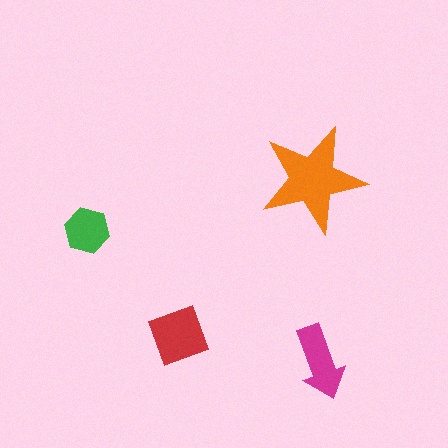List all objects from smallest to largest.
The green hexagon, the magenta arrow, the red square, the orange star.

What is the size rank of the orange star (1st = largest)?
1st.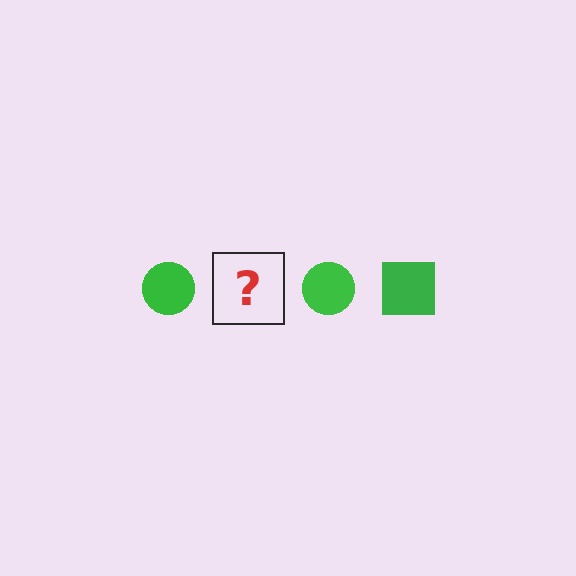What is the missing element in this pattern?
The missing element is a green square.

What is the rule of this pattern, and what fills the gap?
The rule is that the pattern cycles through circle, square shapes in green. The gap should be filled with a green square.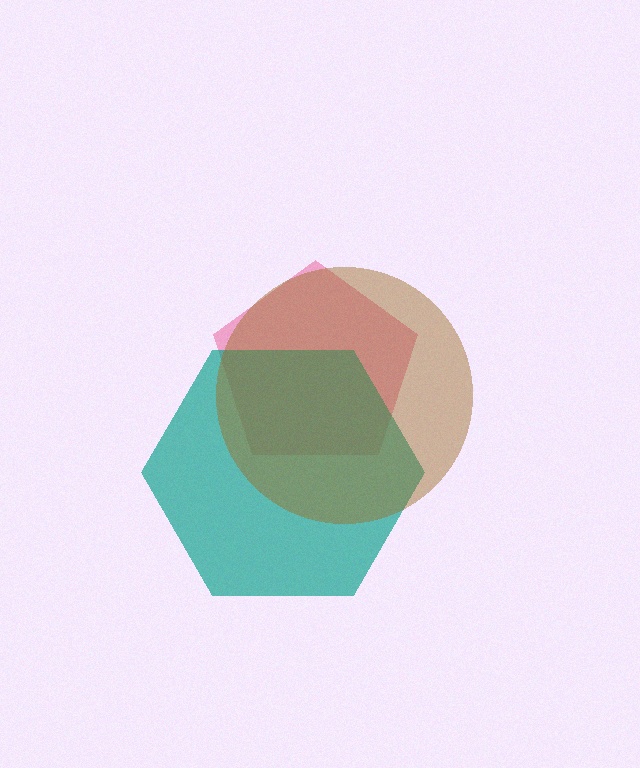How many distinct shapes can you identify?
There are 3 distinct shapes: a pink pentagon, a teal hexagon, a brown circle.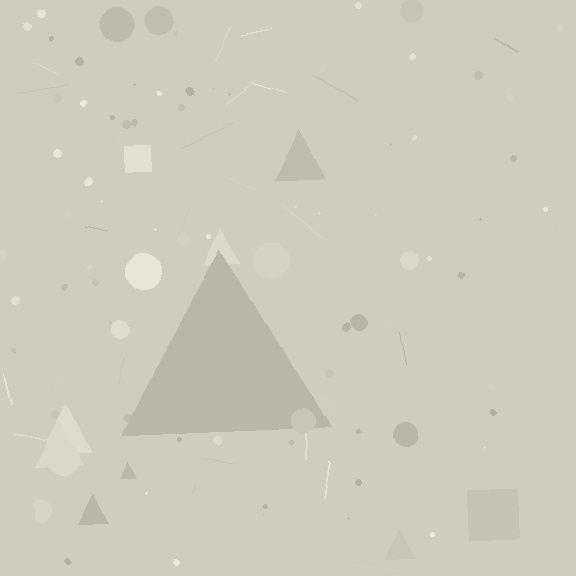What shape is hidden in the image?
A triangle is hidden in the image.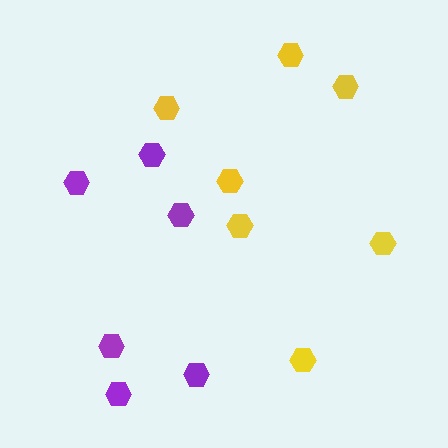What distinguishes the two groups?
There are 2 groups: one group of yellow hexagons (7) and one group of purple hexagons (6).